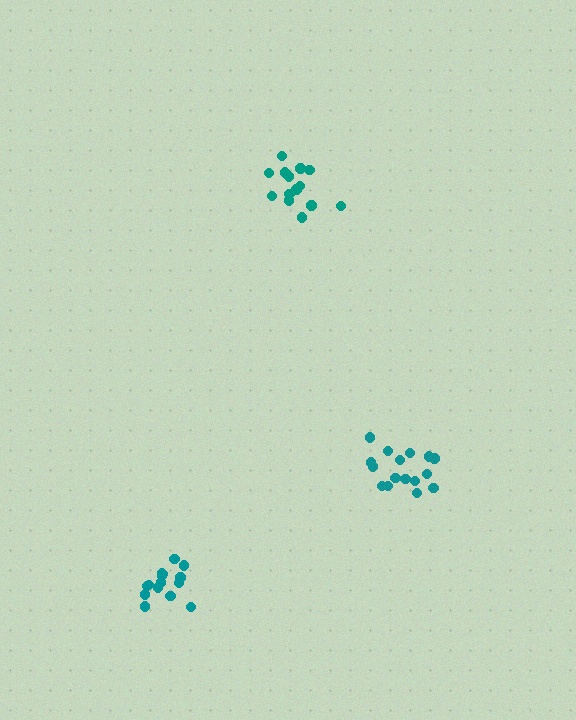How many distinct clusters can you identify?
There are 3 distinct clusters.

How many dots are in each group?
Group 1: 14 dots, Group 2: 16 dots, Group 3: 16 dots (46 total).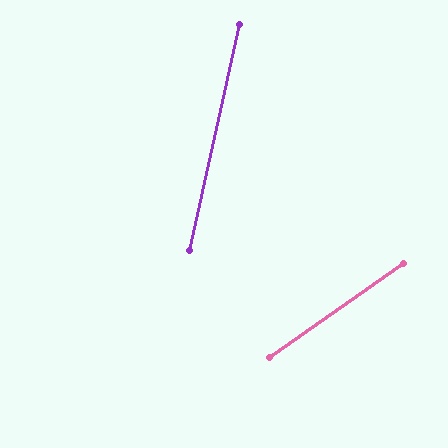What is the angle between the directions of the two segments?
Approximately 42 degrees.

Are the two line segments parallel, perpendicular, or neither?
Neither parallel nor perpendicular — they differ by about 42°.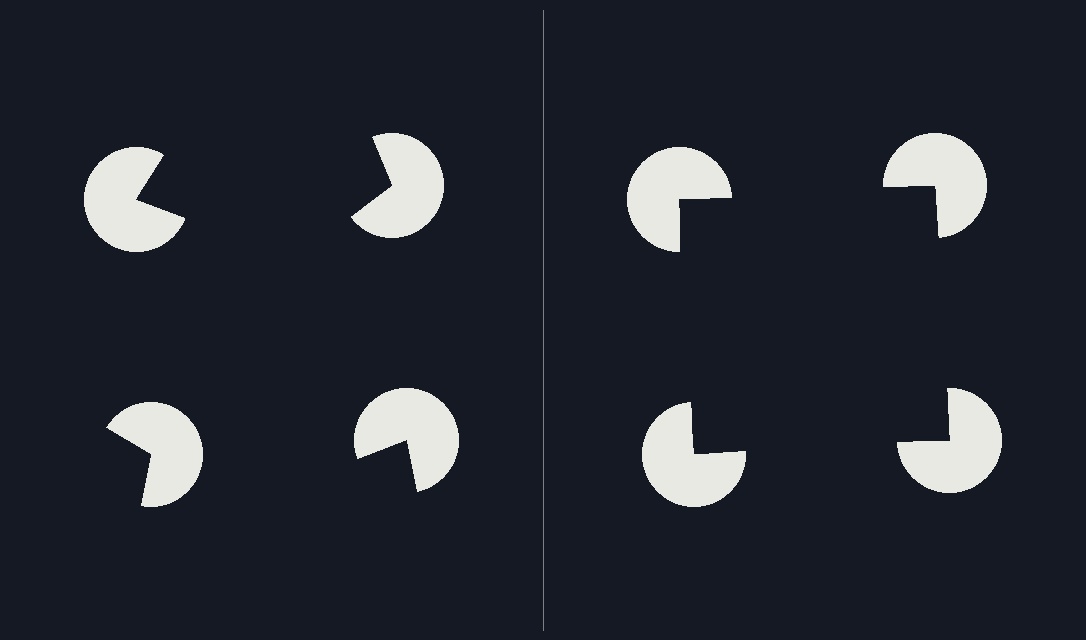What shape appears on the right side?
An illusory square.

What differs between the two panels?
The pac-man discs are positioned identically on both sides; only the wedge orientations differ. On the right they align to a square; on the left they are misaligned.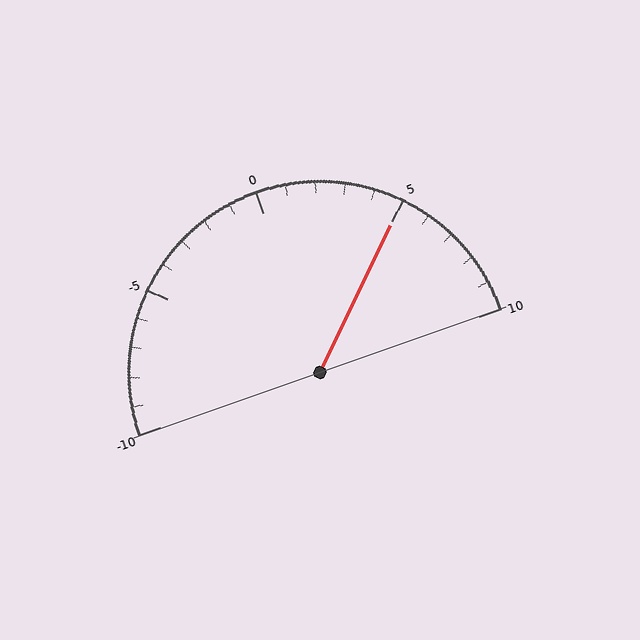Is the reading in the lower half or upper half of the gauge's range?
The reading is in the upper half of the range (-10 to 10).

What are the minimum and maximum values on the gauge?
The gauge ranges from -10 to 10.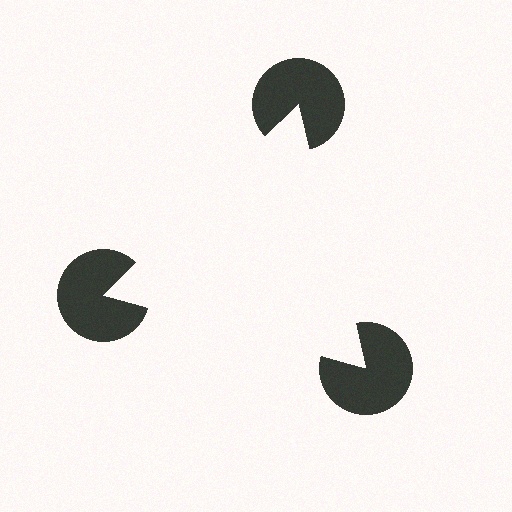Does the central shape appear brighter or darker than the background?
It typically appears slightly brighter than the background, even though no actual brightness change is drawn.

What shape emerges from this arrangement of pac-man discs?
An illusory triangle — its edges are inferred from the aligned wedge cuts in the pac-man discs, not physically drawn.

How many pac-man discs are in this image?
There are 3 — one at each vertex of the illusory triangle.